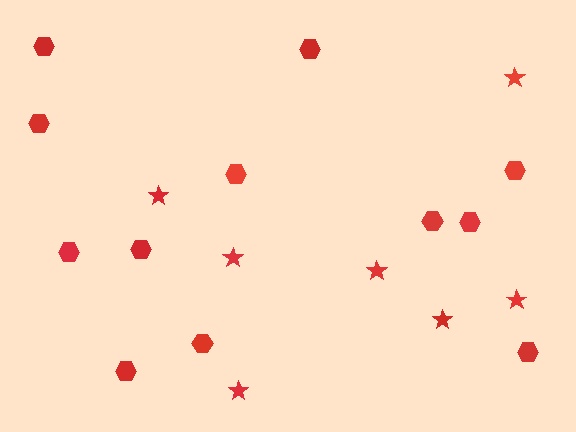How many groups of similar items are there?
There are 2 groups: one group of stars (7) and one group of hexagons (12).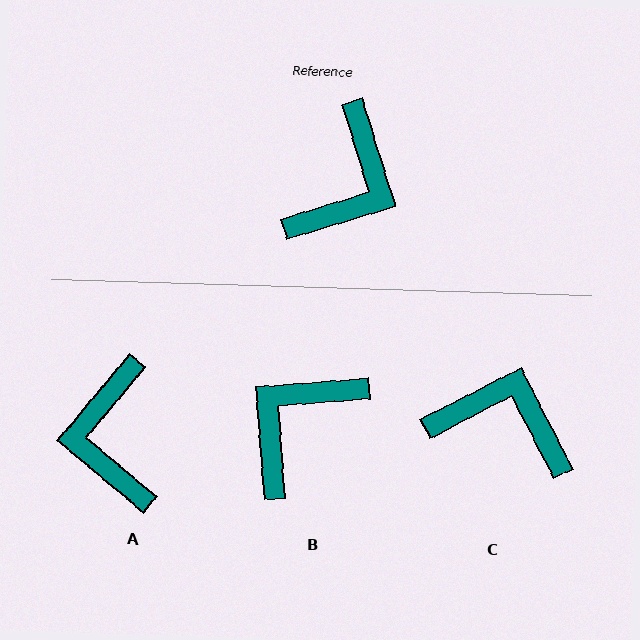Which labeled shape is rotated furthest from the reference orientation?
B, about 167 degrees away.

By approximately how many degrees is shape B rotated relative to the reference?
Approximately 167 degrees counter-clockwise.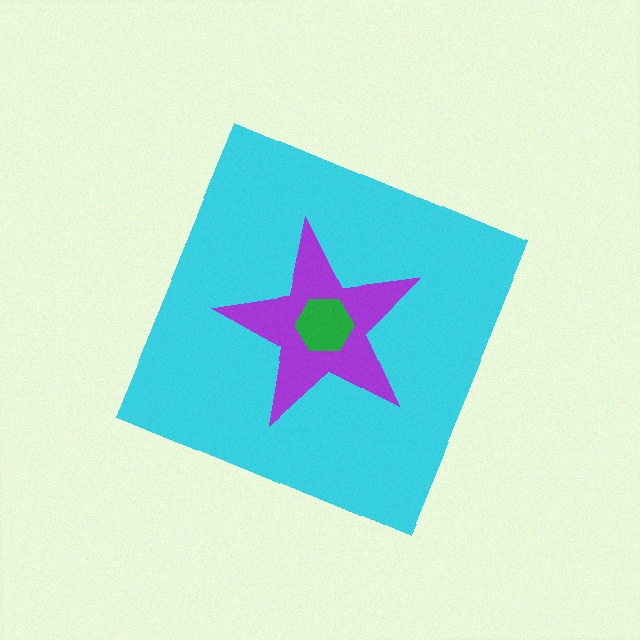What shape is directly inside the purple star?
The green hexagon.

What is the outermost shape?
The cyan diamond.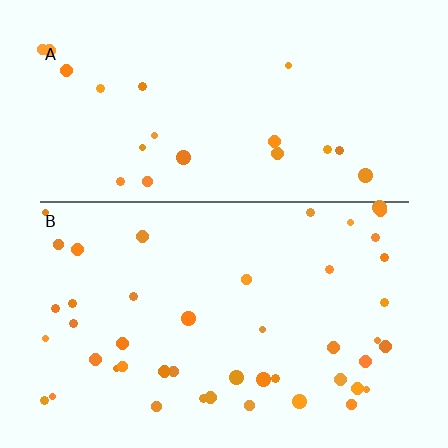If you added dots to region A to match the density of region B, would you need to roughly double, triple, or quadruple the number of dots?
Approximately double.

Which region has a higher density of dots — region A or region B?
B (the bottom).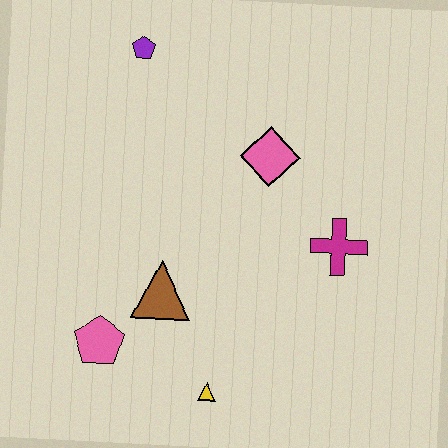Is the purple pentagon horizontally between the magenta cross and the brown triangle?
No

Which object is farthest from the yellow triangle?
The purple pentagon is farthest from the yellow triangle.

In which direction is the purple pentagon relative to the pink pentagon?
The purple pentagon is above the pink pentagon.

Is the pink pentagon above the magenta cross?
No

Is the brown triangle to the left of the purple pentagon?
No